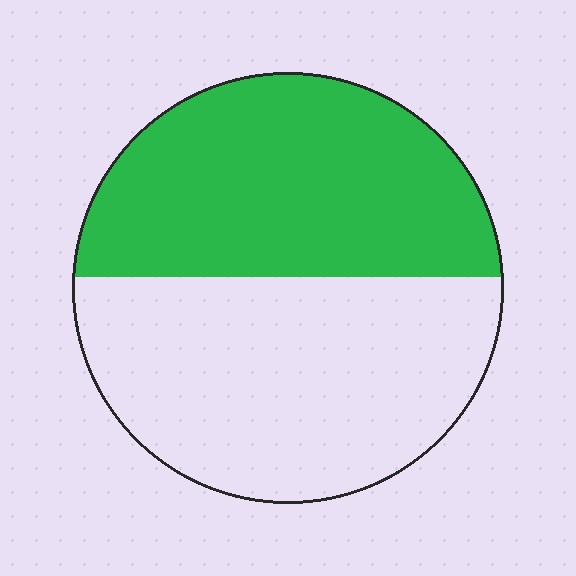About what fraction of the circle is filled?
About one half (1/2).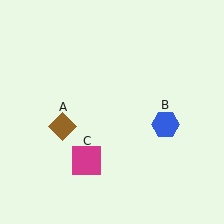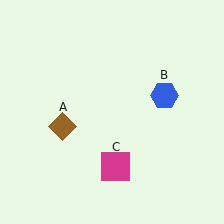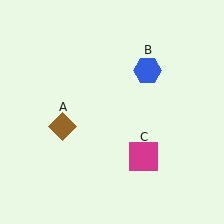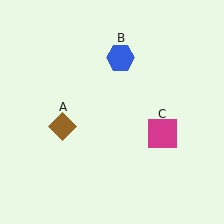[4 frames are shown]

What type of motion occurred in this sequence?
The blue hexagon (object B), magenta square (object C) rotated counterclockwise around the center of the scene.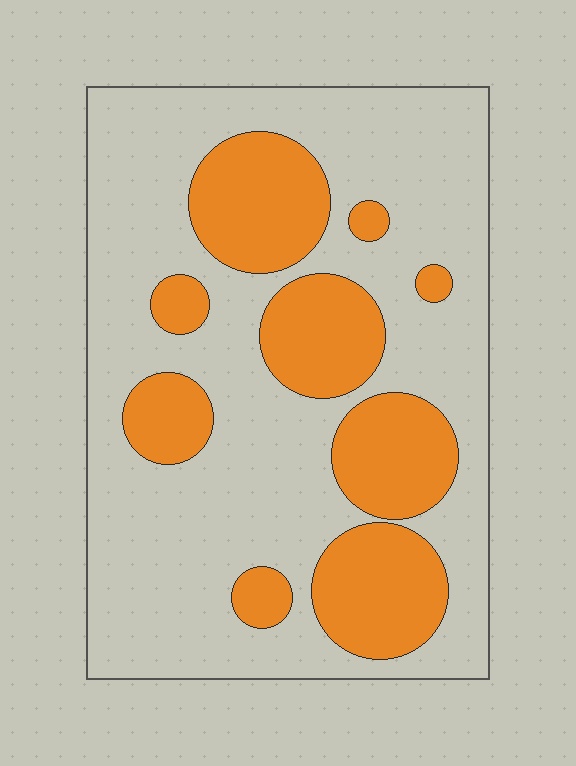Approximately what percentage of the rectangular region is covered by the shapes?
Approximately 30%.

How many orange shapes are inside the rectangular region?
9.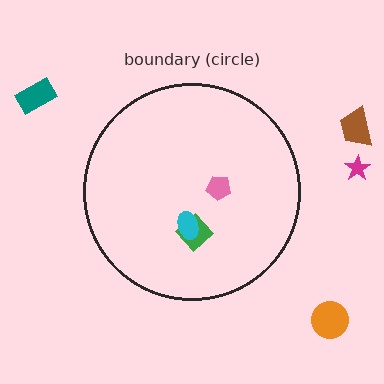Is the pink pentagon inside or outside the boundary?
Inside.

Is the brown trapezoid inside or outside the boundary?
Outside.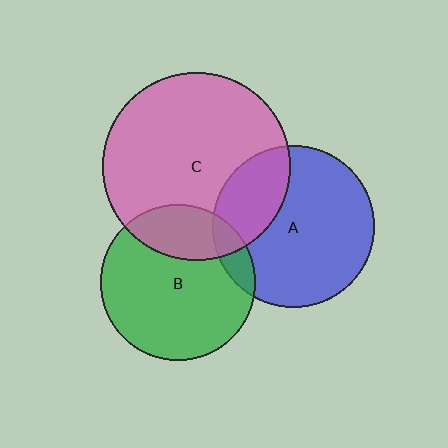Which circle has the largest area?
Circle C (pink).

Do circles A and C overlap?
Yes.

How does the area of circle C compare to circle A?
Approximately 1.3 times.